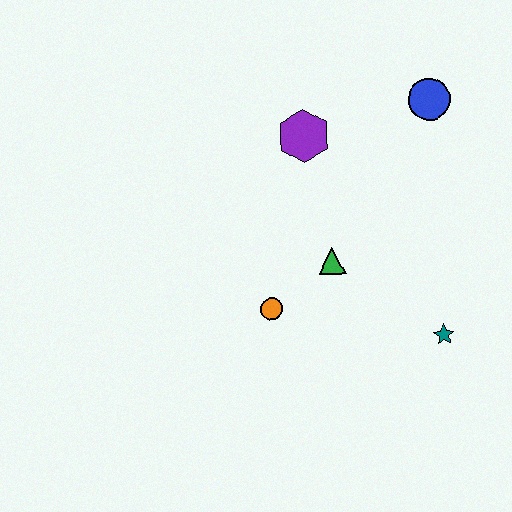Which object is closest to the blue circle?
The purple hexagon is closest to the blue circle.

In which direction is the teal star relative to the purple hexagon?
The teal star is below the purple hexagon.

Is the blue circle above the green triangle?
Yes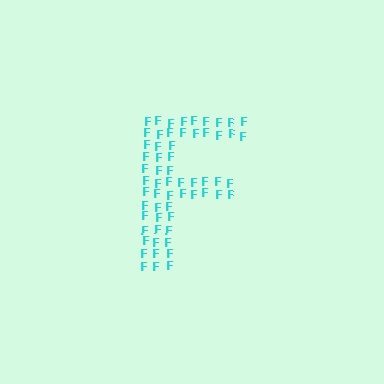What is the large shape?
The large shape is the letter F.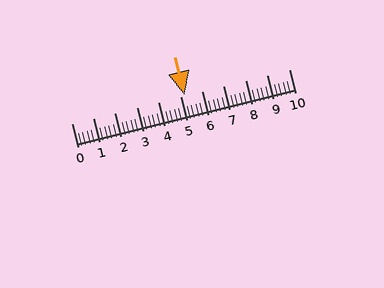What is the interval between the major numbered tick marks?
The major tick marks are spaced 1 units apart.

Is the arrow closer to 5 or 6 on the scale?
The arrow is closer to 5.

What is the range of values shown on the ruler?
The ruler shows values from 0 to 10.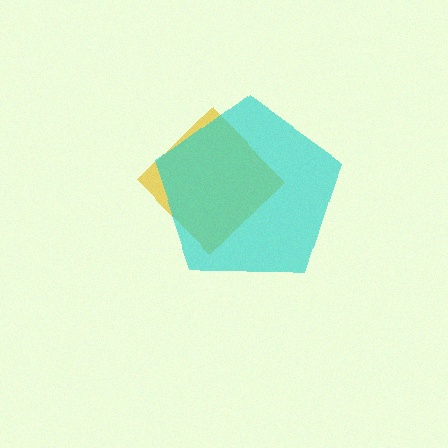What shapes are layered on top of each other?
The layered shapes are: a yellow diamond, a cyan pentagon.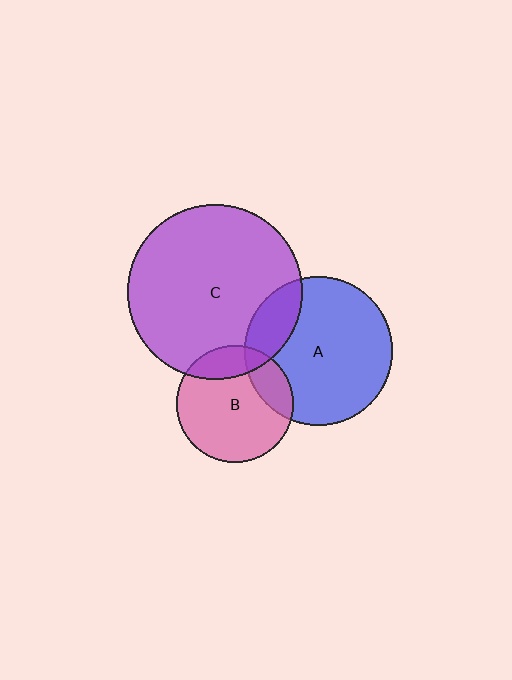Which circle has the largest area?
Circle C (purple).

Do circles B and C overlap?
Yes.